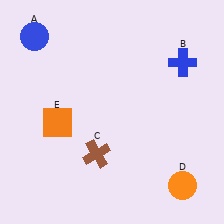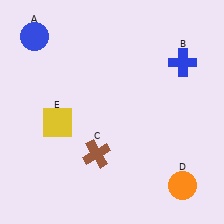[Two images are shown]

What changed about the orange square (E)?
In Image 1, E is orange. In Image 2, it changed to yellow.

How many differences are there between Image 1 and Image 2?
There is 1 difference between the two images.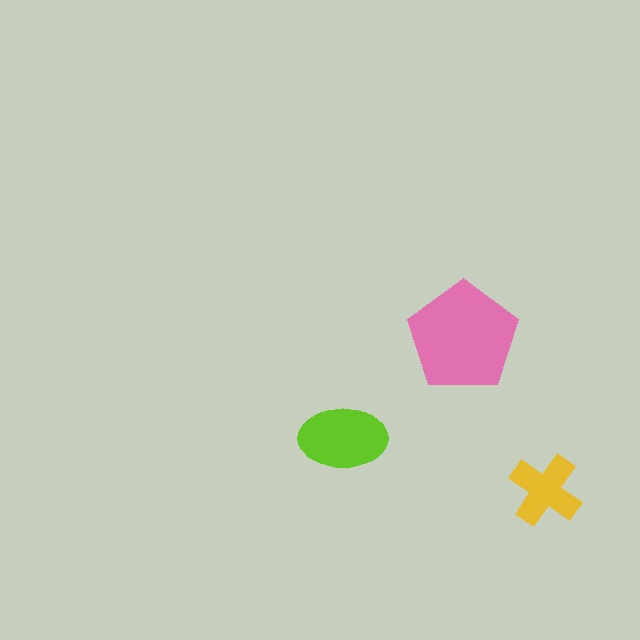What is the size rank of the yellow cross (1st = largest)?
3rd.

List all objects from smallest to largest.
The yellow cross, the lime ellipse, the pink pentagon.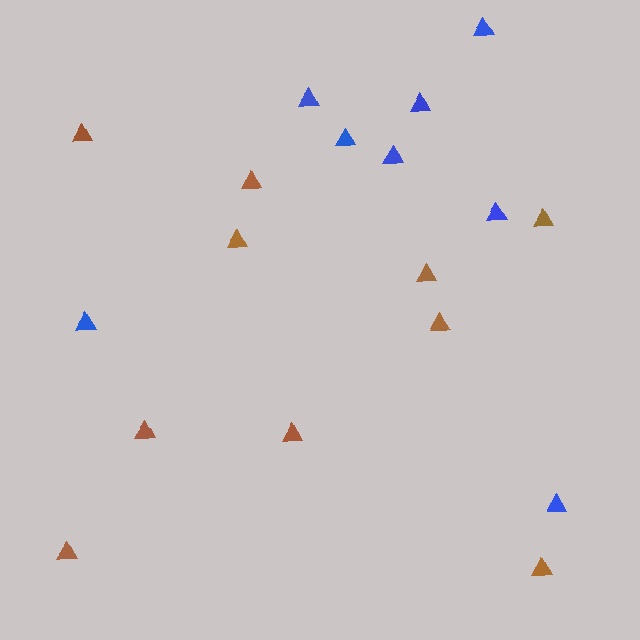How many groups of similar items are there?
There are 2 groups: one group of blue triangles (8) and one group of brown triangles (10).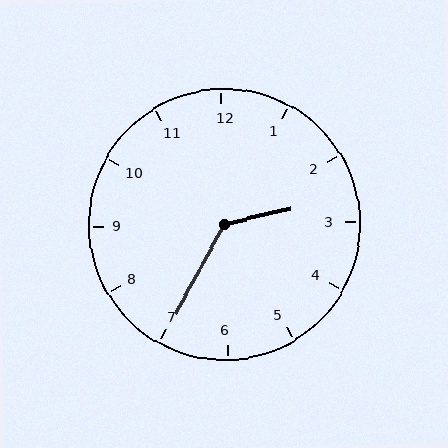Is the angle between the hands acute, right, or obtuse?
It is obtuse.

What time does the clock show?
2:35.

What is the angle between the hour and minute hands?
Approximately 132 degrees.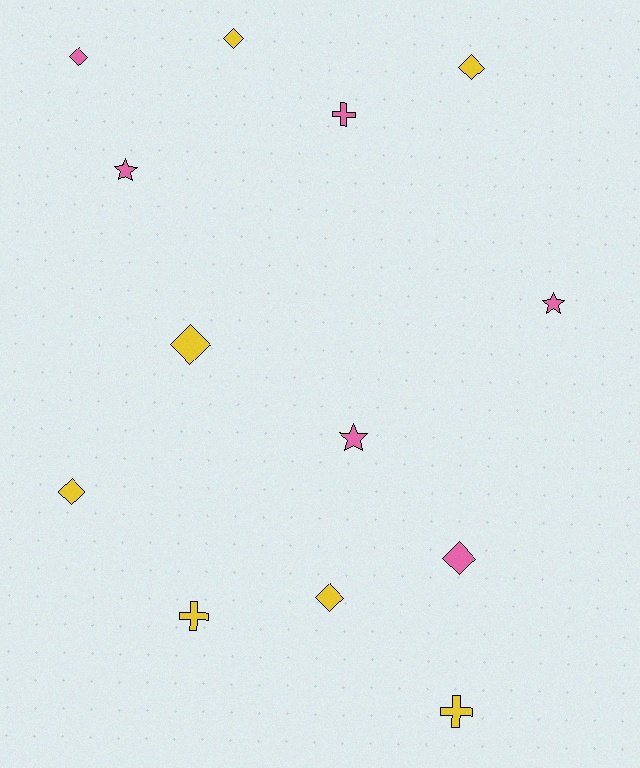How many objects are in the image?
There are 13 objects.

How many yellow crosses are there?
There are 2 yellow crosses.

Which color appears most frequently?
Yellow, with 7 objects.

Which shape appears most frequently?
Diamond, with 7 objects.